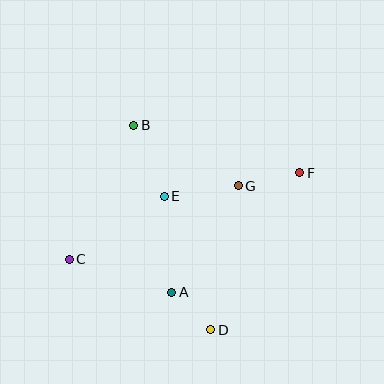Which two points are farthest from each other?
Points C and F are farthest from each other.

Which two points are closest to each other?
Points A and D are closest to each other.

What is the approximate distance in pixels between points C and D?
The distance between C and D is approximately 158 pixels.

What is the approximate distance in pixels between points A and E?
The distance between A and E is approximately 97 pixels.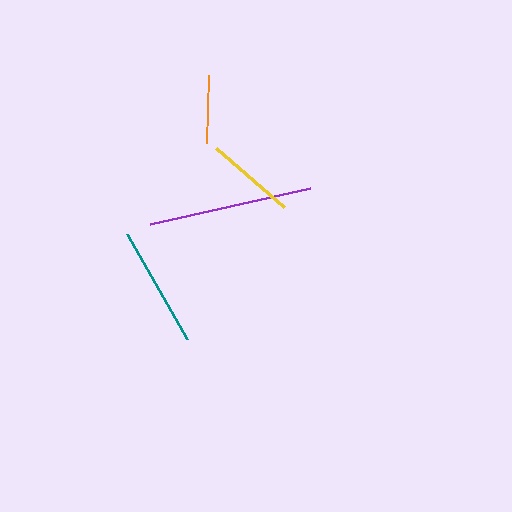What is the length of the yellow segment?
The yellow segment is approximately 90 pixels long.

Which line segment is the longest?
The purple line is the longest at approximately 164 pixels.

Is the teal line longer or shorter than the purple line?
The purple line is longer than the teal line.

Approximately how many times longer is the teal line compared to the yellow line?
The teal line is approximately 1.3 times the length of the yellow line.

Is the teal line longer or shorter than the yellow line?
The teal line is longer than the yellow line.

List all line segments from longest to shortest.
From longest to shortest: purple, teal, yellow, orange.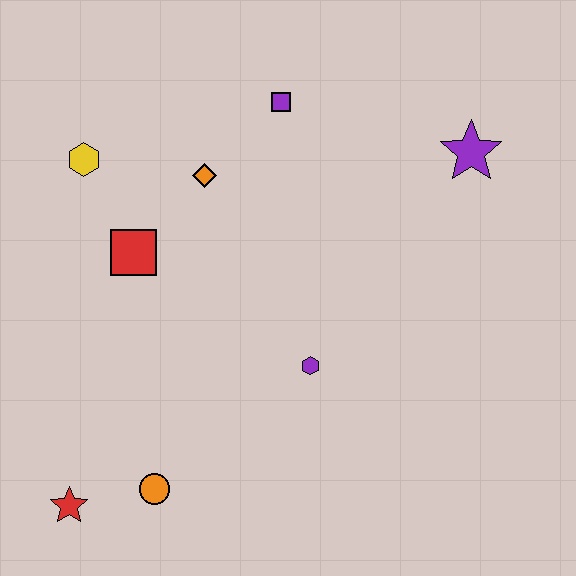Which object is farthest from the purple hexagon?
The yellow hexagon is farthest from the purple hexagon.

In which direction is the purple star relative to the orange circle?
The purple star is above the orange circle.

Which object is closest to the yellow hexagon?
The red square is closest to the yellow hexagon.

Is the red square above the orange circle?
Yes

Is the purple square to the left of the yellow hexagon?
No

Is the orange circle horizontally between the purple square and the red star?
Yes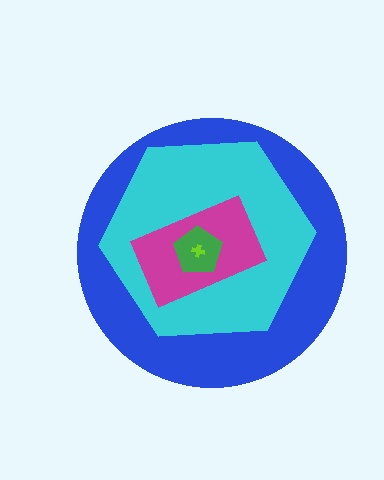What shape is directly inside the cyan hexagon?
The magenta rectangle.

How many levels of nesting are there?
5.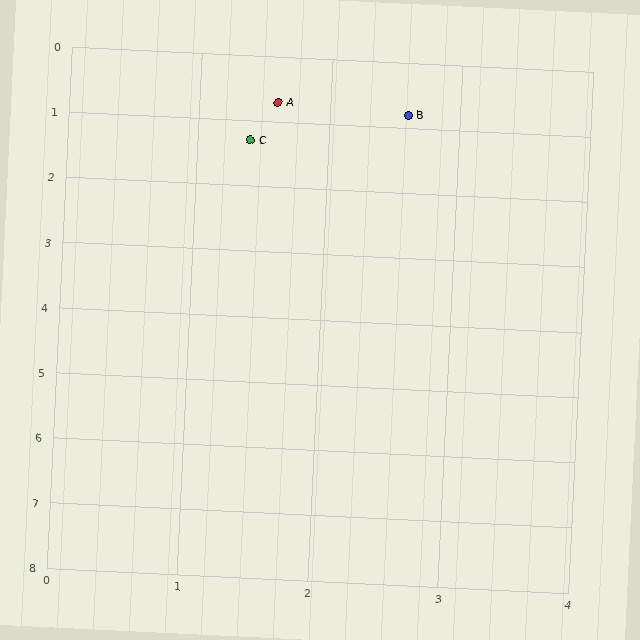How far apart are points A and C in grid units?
Points A and C are about 0.6 grid units apart.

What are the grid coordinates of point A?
Point A is at approximately (1.6, 0.7).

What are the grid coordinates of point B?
Point B is at approximately (2.6, 0.8).